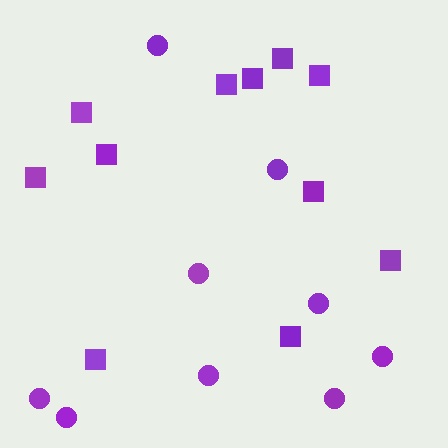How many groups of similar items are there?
There are 2 groups: one group of squares (11) and one group of circles (9).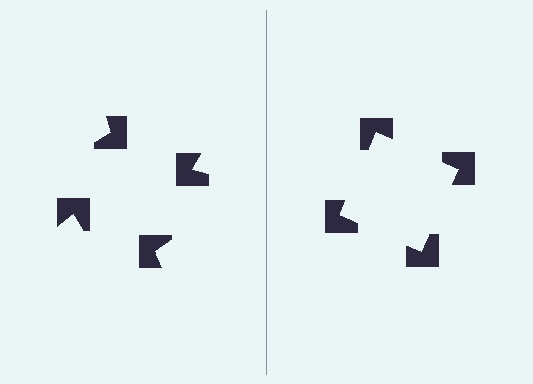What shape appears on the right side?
An illusory square.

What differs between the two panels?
The notched squares are positioned identically on both sides; only the wedge orientations differ. On the right they align to a square; on the left they are misaligned.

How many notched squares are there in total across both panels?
8 — 4 on each side.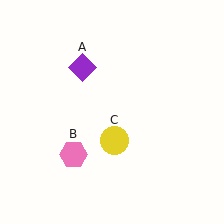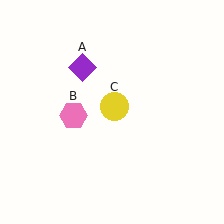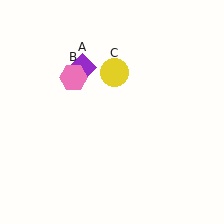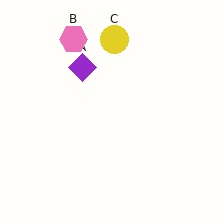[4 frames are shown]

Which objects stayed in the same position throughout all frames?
Purple diamond (object A) remained stationary.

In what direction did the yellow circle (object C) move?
The yellow circle (object C) moved up.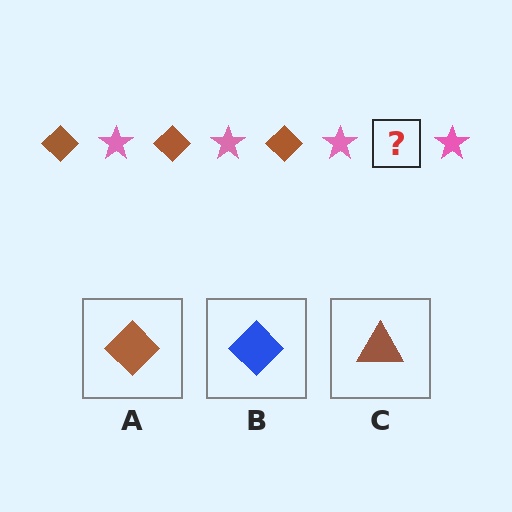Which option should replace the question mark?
Option A.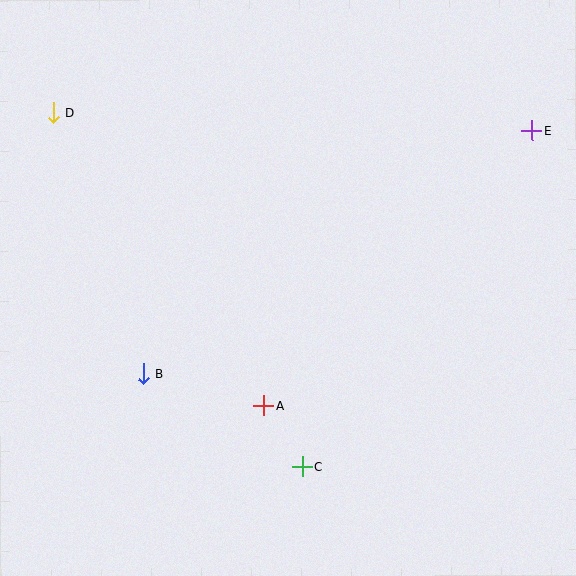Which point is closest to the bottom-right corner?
Point C is closest to the bottom-right corner.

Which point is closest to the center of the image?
Point A at (264, 406) is closest to the center.